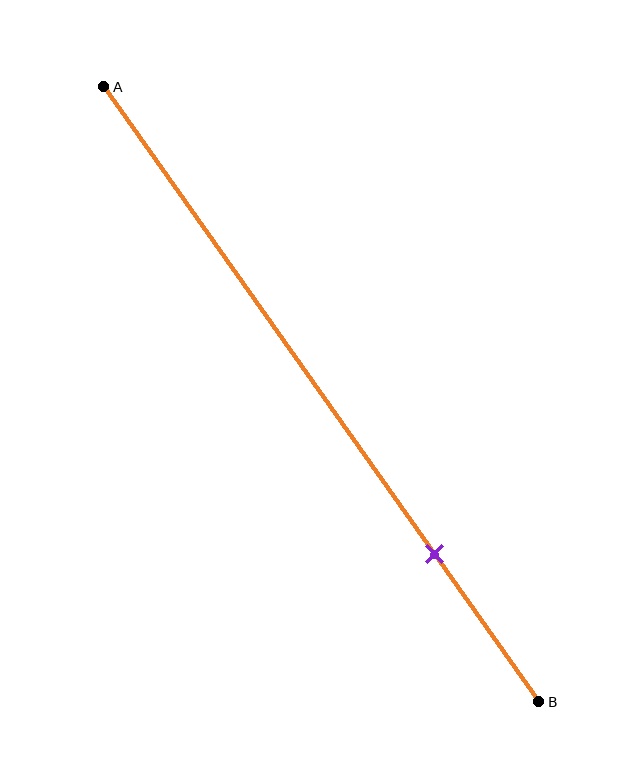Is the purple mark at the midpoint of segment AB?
No, the mark is at about 75% from A, not at the 50% midpoint.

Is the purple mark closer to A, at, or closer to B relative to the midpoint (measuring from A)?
The purple mark is closer to point B than the midpoint of segment AB.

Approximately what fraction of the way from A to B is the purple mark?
The purple mark is approximately 75% of the way from A to B.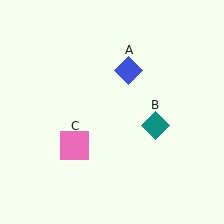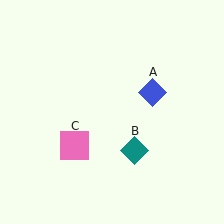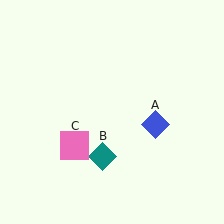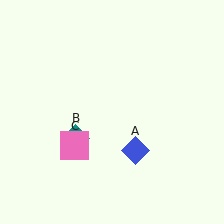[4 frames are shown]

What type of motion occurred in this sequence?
The blue diamond (object A), teal diamond (object B) rotated clockwise around the center of the scene.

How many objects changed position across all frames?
2 objects changed position: blue diamond (object A), teal diamond (object B).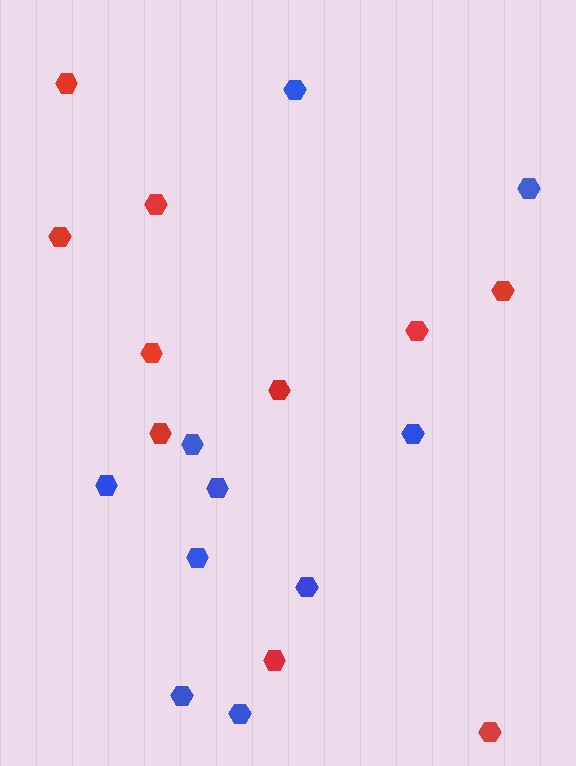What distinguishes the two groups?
There are 2 groups: one group of blue hexagons (10) and one group of red hexagons (10).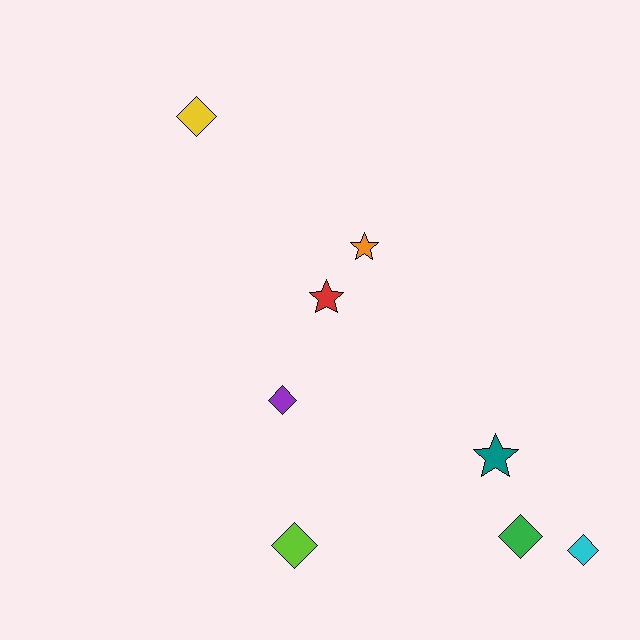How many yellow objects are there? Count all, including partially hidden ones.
There is 1 yellow object.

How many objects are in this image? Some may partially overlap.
There are 8 objects.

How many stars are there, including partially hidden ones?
There are 3 stars.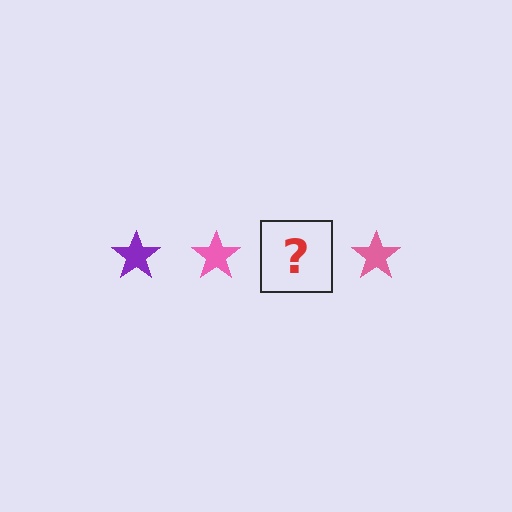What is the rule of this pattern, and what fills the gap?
The rule is that the pattern cycles through purple, pink stars. The gap should be filled with a purple star.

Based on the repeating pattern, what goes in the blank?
The blank should be a purple star.